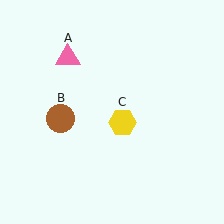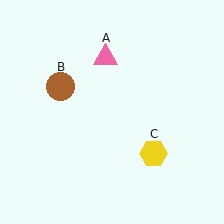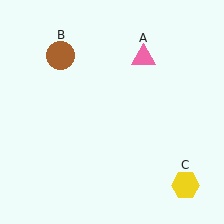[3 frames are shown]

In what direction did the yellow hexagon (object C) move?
The yellow hexagon (object C) moved down and to the right.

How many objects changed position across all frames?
3 objects changed position: pink triangle (object A), brown circle (object B), yellow hexagon (object C).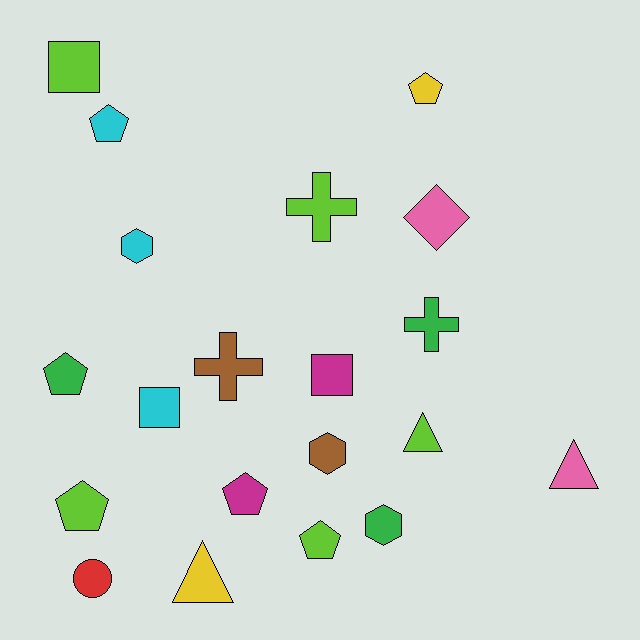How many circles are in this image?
There is 1 circle.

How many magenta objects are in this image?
There are 2 magenta objects.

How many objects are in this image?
There are 20 objects.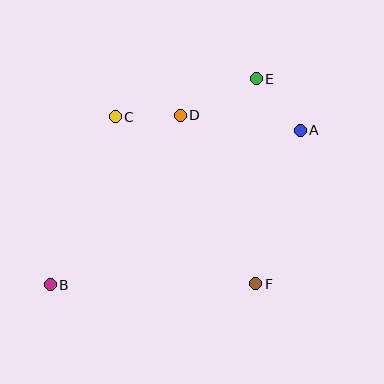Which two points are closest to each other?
Points C and D are closest to each other.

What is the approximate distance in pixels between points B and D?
The distance between B and D is approximately 214 pixels.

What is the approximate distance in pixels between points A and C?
The distance between A and C is approximately 185 pixels.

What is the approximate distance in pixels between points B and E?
The distance between B and E is approximately 291 pixels.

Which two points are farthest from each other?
Points A and B are farthest from each other.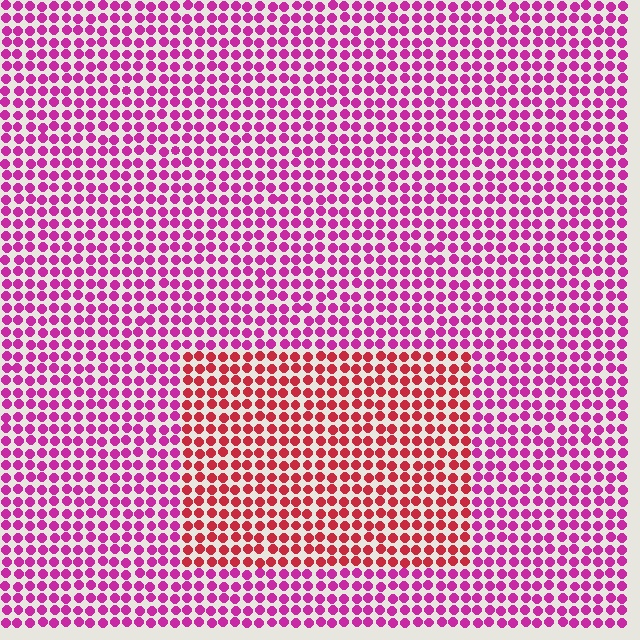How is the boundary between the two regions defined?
The boundary is defined purely by a slight shift in hue (about 38 degrees). Spacing, size, and orientation are identical on both sides.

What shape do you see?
I see a rectangle.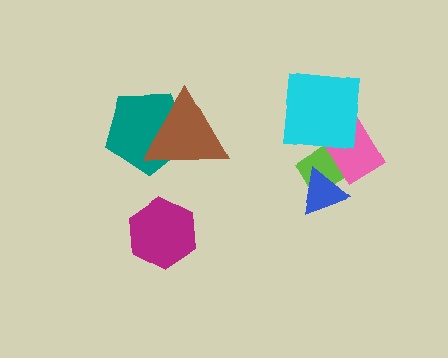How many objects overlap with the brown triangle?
1 object overlaps with the brown triangle.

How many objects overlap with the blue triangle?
2 objects overlap with the blue triangle.